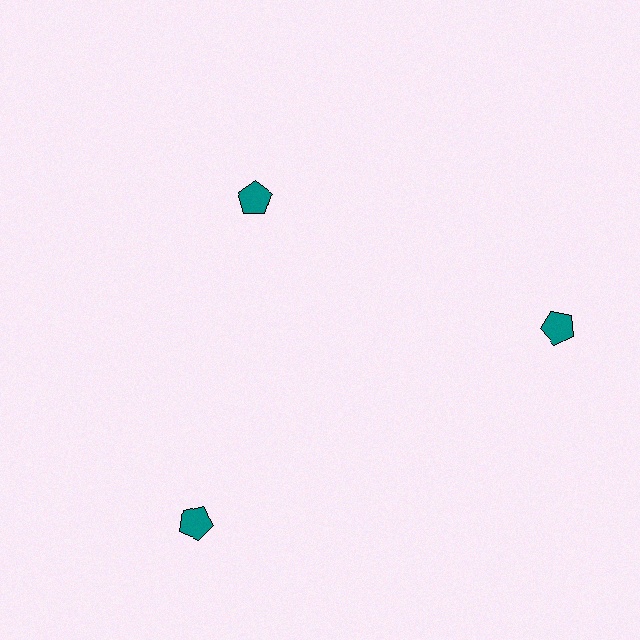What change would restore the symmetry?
The symmetry would be restored by moving it outward, back onto the ring so that all 3 pentagons sit at equal angles and equal distance from the center.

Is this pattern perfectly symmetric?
No. The 3 teal pentagons are arranged in a ring, but one element near the 11 o'clock position is pulled inward toward the center, breaking the 3-fold rotational symmetry.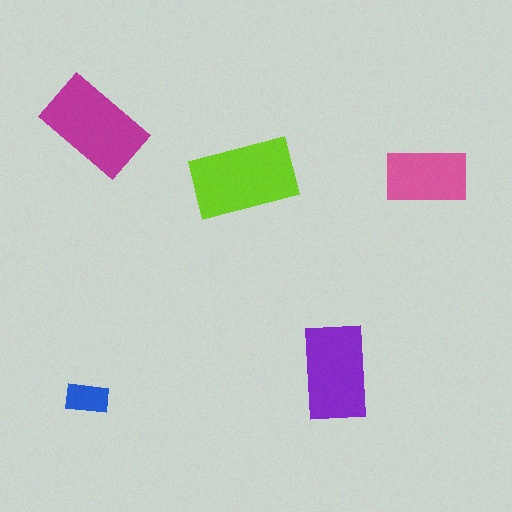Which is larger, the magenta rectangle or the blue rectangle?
The magenta one.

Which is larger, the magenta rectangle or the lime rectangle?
The lime one.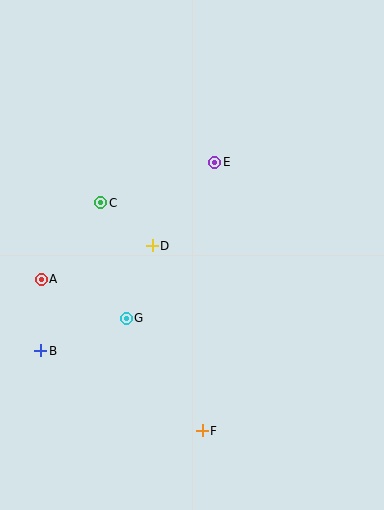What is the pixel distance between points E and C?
The distance between E and C is 121 pixels.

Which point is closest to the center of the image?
Point D at (152, 246) is closest to the center.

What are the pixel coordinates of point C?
Point C is at (101, 203).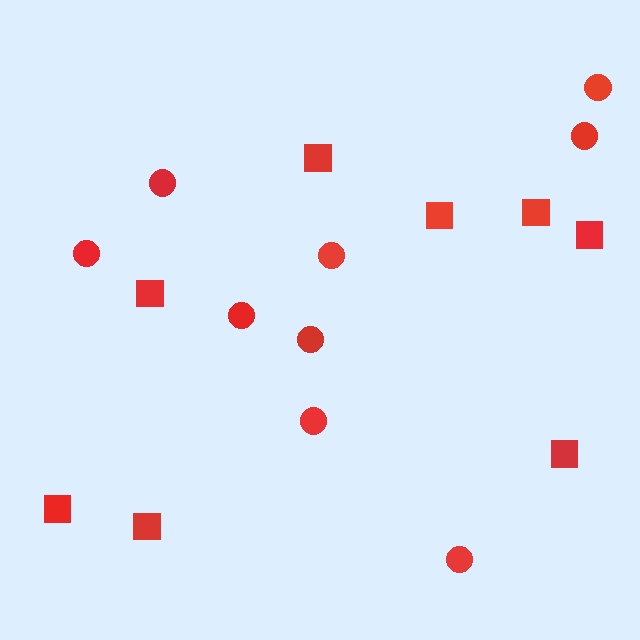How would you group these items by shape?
There are 2 groups: one group of circles (9) and one group of squares (8).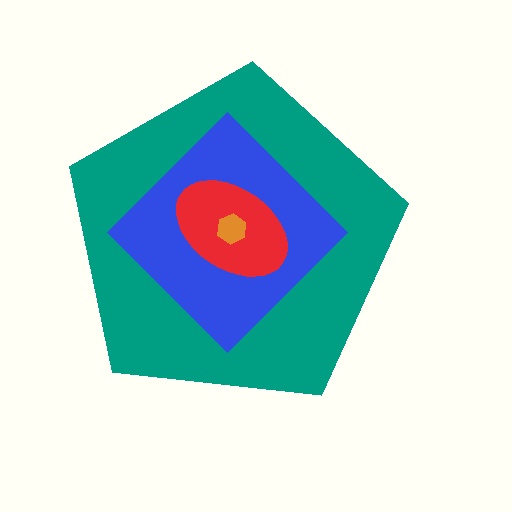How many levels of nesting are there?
4.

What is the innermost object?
The orange hexagon.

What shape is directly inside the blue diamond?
The red ellipse.